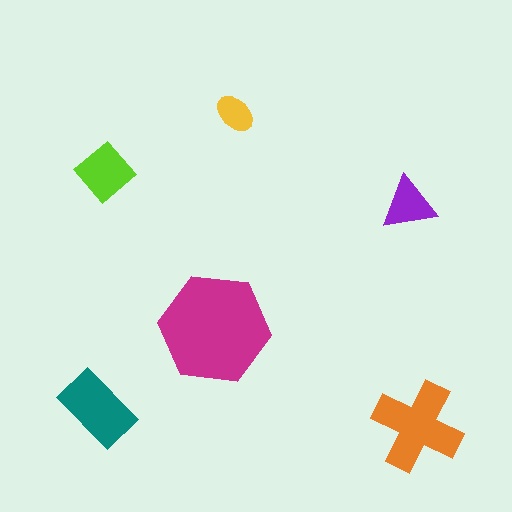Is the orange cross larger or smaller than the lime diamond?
Larger.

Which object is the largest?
The magenta hexagon.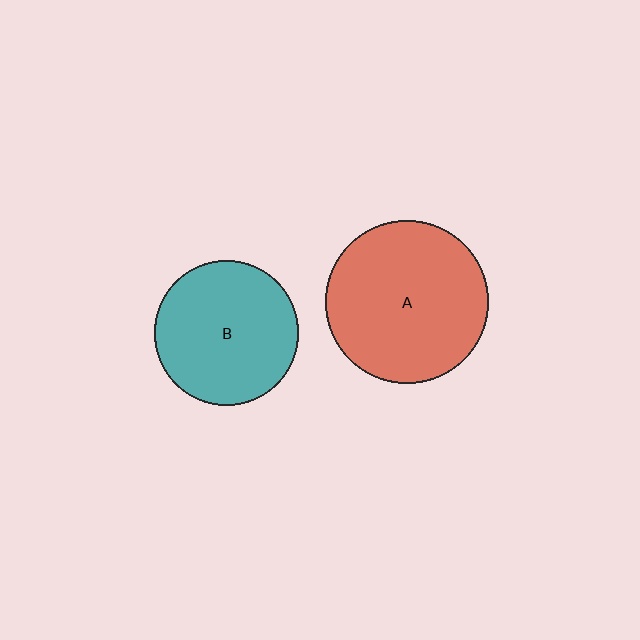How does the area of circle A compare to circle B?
Approximately 1.3 times.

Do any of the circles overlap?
No, none of the circles overlap.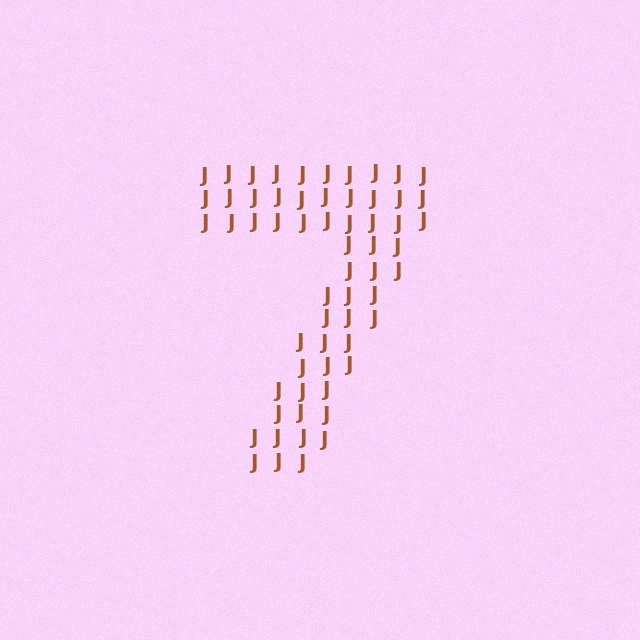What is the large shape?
The large shape is the digit 7.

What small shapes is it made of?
It is made of small letter J's.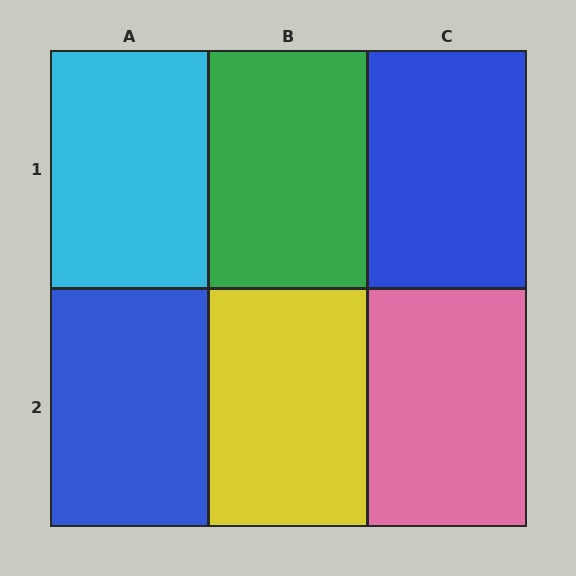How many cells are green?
1 cell is green.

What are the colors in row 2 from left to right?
Blue, yellow, pink.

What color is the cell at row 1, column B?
Green.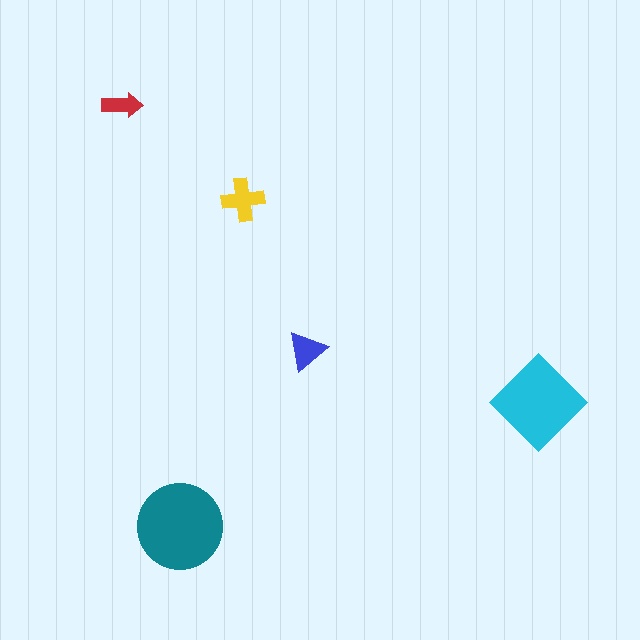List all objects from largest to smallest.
The teal circle, the cyan diamond, the yellow cross, the blue triangle, the red arrow.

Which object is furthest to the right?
The cyan diamond is rightmost.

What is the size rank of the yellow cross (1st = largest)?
3rd.